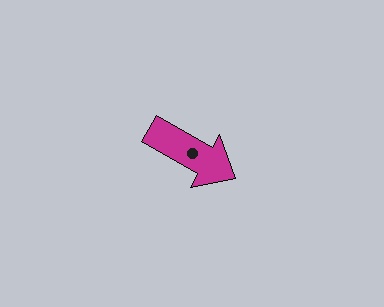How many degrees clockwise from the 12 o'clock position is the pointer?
Approximately 120 degrees.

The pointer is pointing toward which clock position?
Roughly 4 o'clock.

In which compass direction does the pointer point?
Southeast.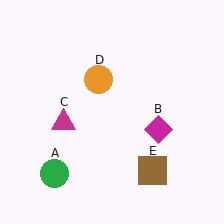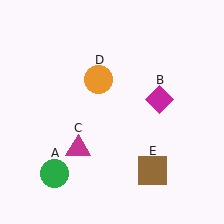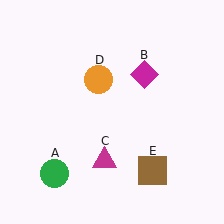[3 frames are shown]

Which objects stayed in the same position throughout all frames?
Green circle (object A) and orange circle (object D) and brown square (object E) remained stationary.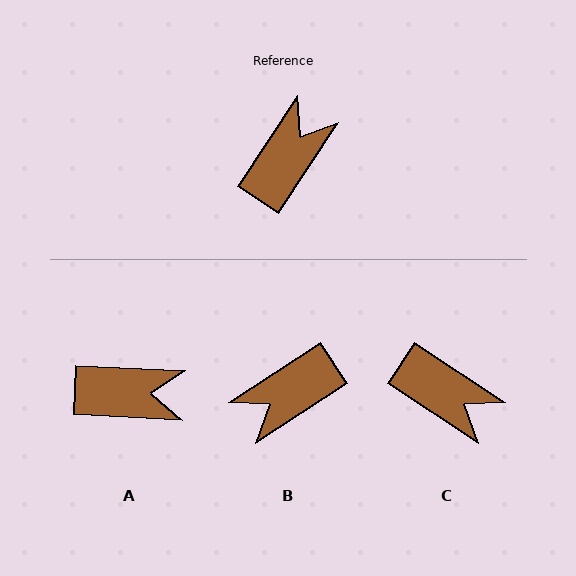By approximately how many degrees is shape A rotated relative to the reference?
Approximately 59 degrees clockwise.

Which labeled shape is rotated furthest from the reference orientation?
B, about 157 degrees away.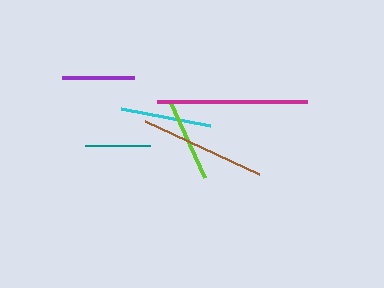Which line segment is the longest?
The magenta line is the longest at approximately 151 pixels.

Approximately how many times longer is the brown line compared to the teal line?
The brown line is approximately 2.0 times the length of the teal line.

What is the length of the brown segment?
The brown segment is approximately 127 pixels long.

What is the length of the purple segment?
The purple segment is approximately 72 pixels long.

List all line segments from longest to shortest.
From longest to shortest: magenta, brown, cyan, lime, purple, teal.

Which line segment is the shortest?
The teal line is the shortest at approximately 65 pixels.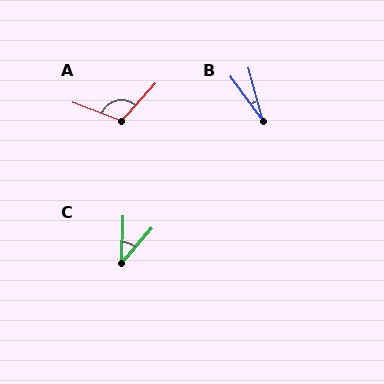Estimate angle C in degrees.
Approximately 39 degrees.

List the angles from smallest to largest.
B (20°), C (39°), A (111°).